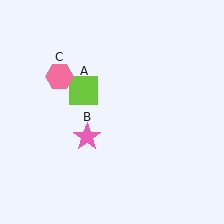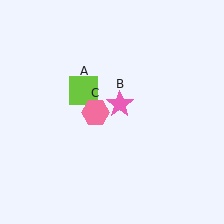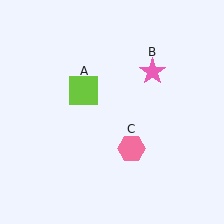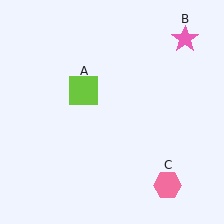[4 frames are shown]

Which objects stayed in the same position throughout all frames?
Lime square (object A) remained stationary.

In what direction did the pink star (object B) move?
The pink star (object B) moved up and to the right.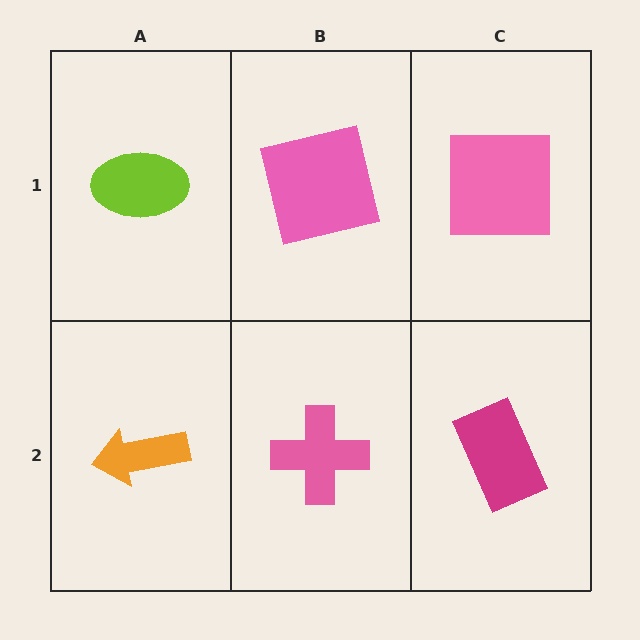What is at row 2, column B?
A pink cross.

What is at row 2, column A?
An orange arrow.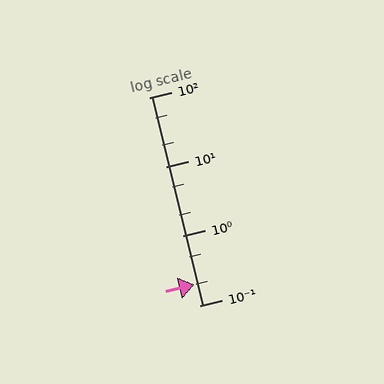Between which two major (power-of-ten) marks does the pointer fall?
The pointer is between 0.1 and 1.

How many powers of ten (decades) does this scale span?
The scale spans 3 decades, from 0.1 to 100.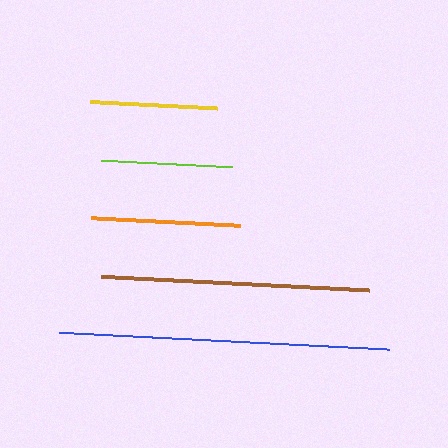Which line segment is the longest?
The blue line is the longest at approximately 330 pixels.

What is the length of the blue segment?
The blue segment is approximately 330 pixels long.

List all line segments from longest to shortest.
From longest to shortest: blue, brown, orange, lime, yellow.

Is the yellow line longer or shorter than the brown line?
The brown line is longer than the yellow line.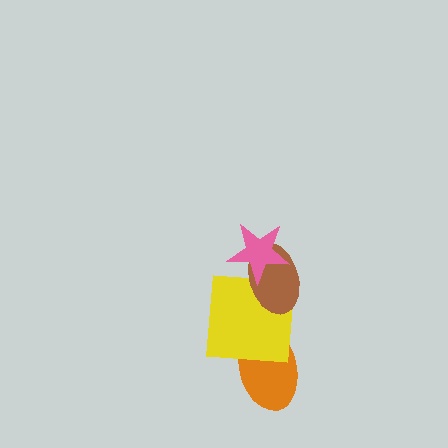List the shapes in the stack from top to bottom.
From top to bottom: the pink star, the brown ellipse, the yellow square, the orange ellipse.